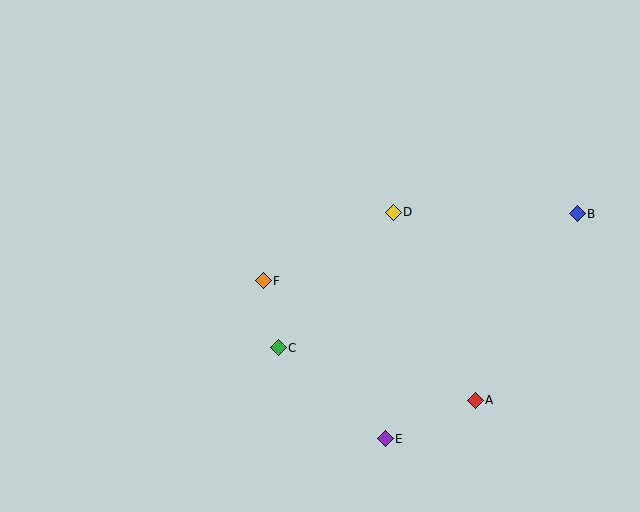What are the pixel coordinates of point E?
Point E is at (385, 439).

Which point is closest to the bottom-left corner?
Point C is closest to the bottom-left corner.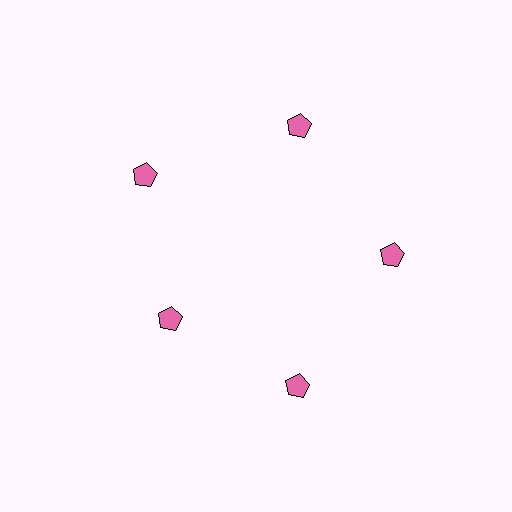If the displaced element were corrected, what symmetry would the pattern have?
It would have 5-fold rotational symmetry — the pattern would map onto itself every 72 degrees.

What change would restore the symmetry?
The symmetry would be restored by moving it outward, back onto the ring so that all 5 pentagons sit at equal angles and equal distance from the center.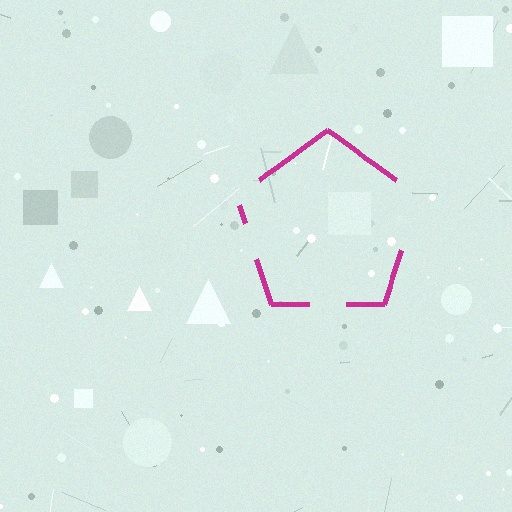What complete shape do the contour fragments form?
The contour fragments form a pentagon.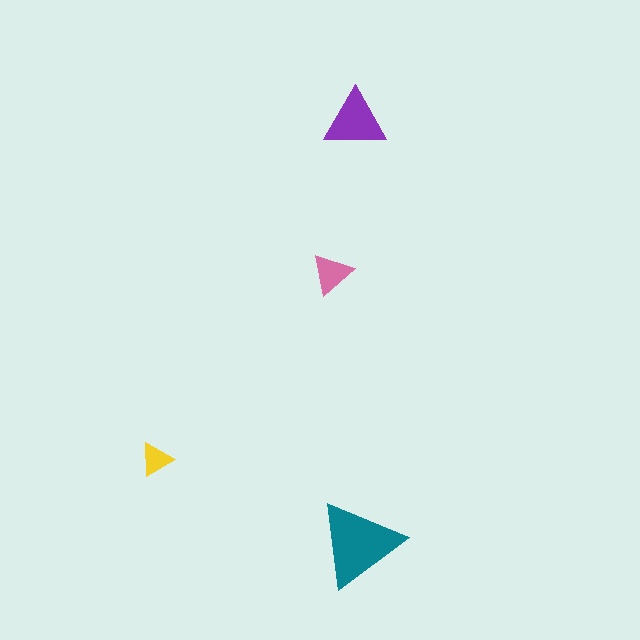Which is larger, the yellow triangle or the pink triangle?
The pink one.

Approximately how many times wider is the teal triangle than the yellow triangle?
About 2.5 times wider.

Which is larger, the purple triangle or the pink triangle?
The purple one.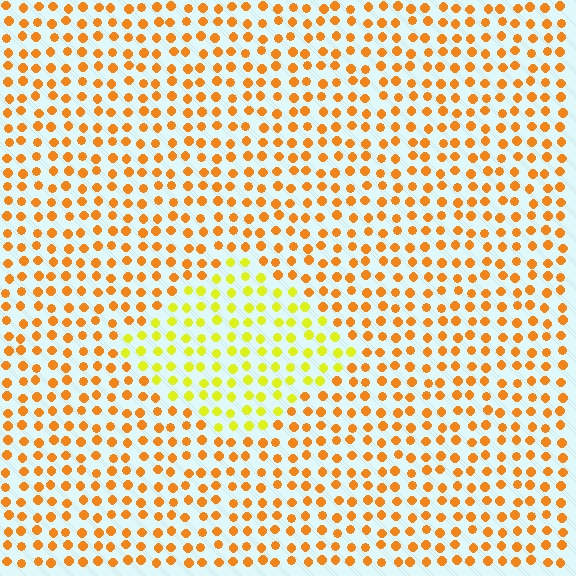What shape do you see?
I see a diamond.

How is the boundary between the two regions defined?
The boundary is defined purely by a slight shift in hue (about 36 degrees). Spacing, size, and orientation are identical on both sides.